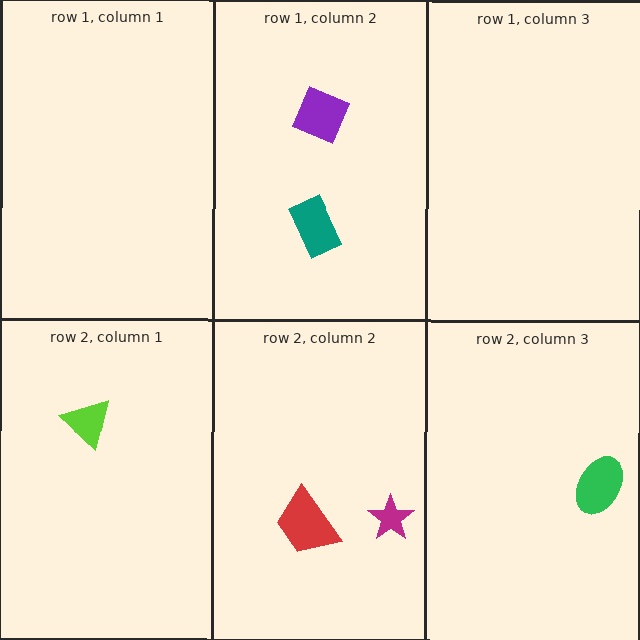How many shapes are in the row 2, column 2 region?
2.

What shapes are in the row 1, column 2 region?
The purple square, the teal rectangle.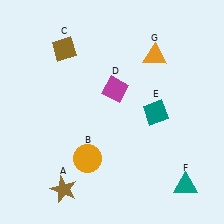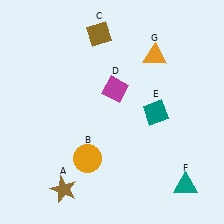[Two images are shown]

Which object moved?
The brown diamond (C) moved right.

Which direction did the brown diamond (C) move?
The brown diamond (C) moved right.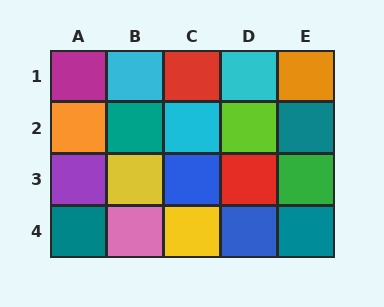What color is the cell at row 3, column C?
Blue.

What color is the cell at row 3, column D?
Red.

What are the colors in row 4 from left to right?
Teal, pink, yellow, blue, teal.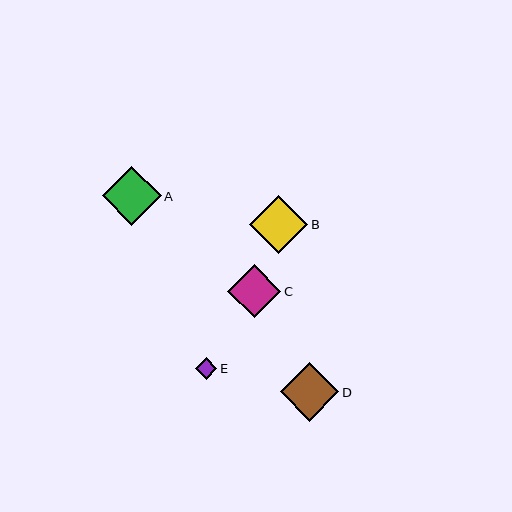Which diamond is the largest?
Diamond A is the largest with a size of approximately 59 pixels.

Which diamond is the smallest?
Diamond E is the smallest with a size of approximately 22 pixels.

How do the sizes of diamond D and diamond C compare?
Diamond D and diamond C are approximately the same size.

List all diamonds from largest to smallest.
From largest to smallest: A, B, D, C, E.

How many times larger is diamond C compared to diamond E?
Diamond C is approximately 2.5 times the size of diamond E.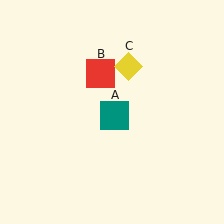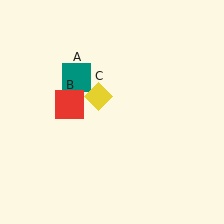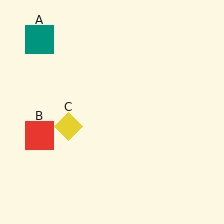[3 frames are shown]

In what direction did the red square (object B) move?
The red square (object B) moved down and to the left.